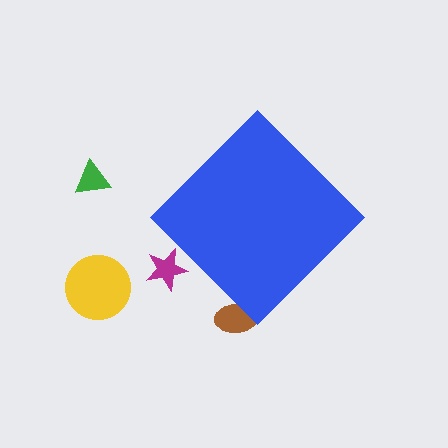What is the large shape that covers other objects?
A blue diamond.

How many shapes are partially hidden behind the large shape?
2 shapes are partially hidden.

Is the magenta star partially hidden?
Yes, the magenta star is partially hidden behind the blue diamond.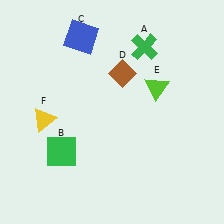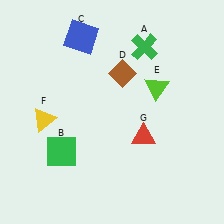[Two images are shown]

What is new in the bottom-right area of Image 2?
A red triangle (G) was added in the bottom-right area of Image 2.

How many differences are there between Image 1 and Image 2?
There is 1 difference between the two images.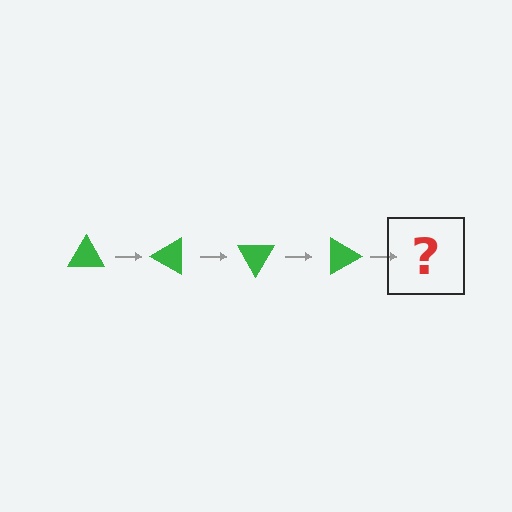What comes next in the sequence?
The next element should be a green triangle rotated 120 degrees.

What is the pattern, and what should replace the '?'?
The pattern is that the triangle rotates 30 degrees each step. The '?' should be a green triangle rotated 120 degrees.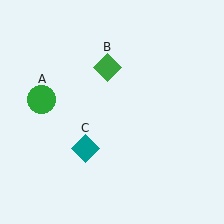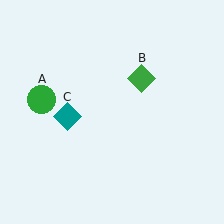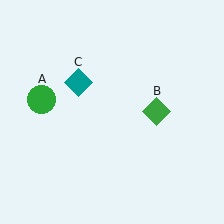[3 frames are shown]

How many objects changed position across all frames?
2 objects changed position: green diamond (object B), teal diamond (object C).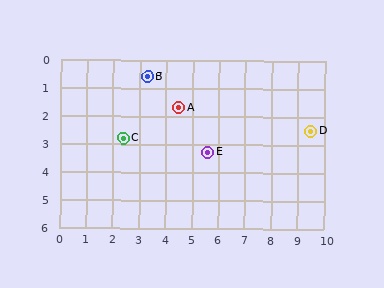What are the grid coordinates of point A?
Point A is at approximately (4.5, 1.7).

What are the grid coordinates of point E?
Point E is at approximately (5.6, 3.3).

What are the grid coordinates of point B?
Point B is at approximately (3.3, 0.6).